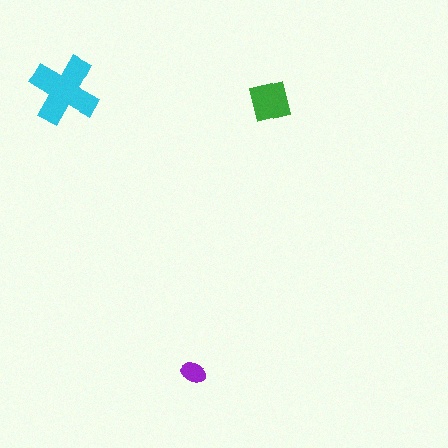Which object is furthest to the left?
The cyan cross is leftmost.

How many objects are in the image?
There are 3 objects in the image.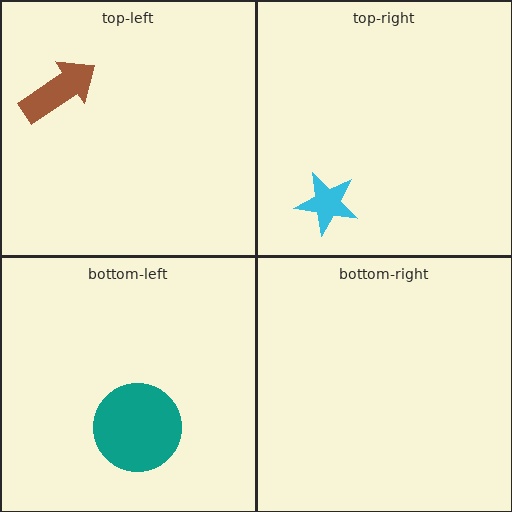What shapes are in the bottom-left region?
The teal circle.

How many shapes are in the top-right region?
1.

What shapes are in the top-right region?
The cyan star.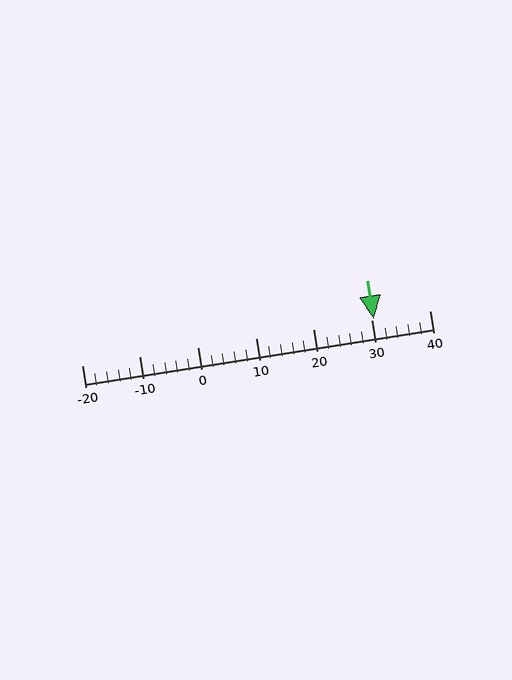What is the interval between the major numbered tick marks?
The major tick marks are spaced 10 units apart.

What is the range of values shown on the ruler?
The ruler shows values from -20 to 40.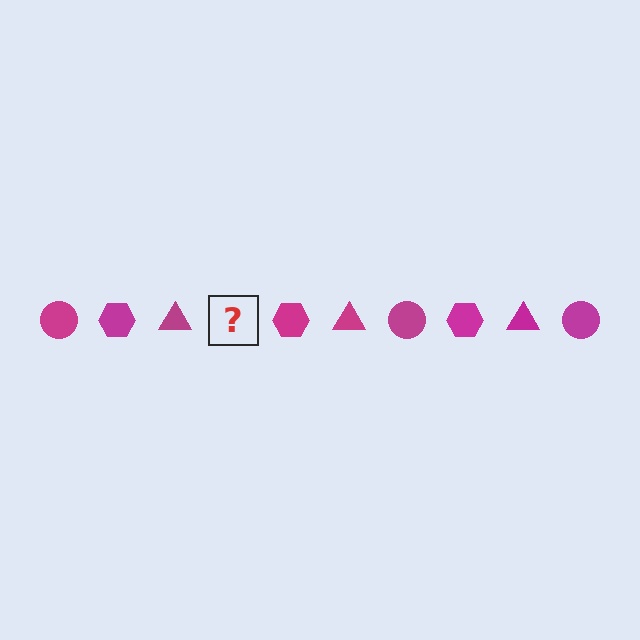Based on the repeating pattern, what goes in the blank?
The blank should be a magenta circle.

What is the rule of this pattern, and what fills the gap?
The rule is that the pattern cycles through circle, hexagon, triangle shapes in magenta. The gap should be filled with a magenta circle.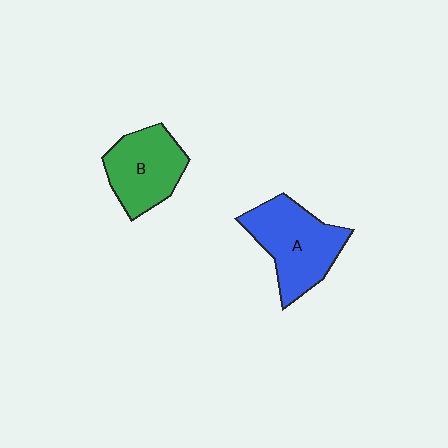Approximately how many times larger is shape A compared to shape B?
Approximately 1.2 times.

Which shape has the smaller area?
Shape B (green).